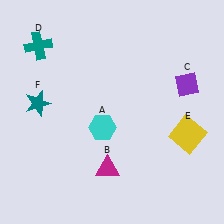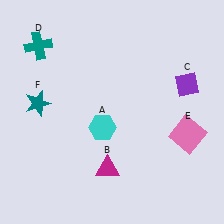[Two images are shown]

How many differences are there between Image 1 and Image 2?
There is 1 difference between the two images.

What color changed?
The square (E) changed from yellow in Image 1 to pink in Image 2.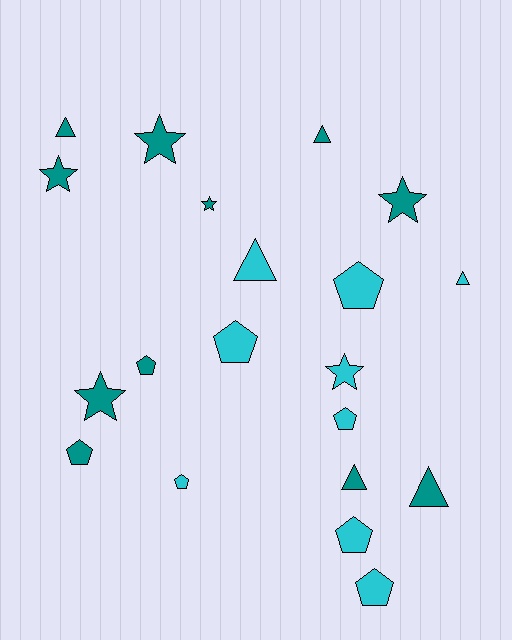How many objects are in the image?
There are 20 objects.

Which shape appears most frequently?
Pentagon, with 8 objects.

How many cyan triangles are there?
There are 2 cyan triangles.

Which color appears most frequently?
Teal, with 11 objects.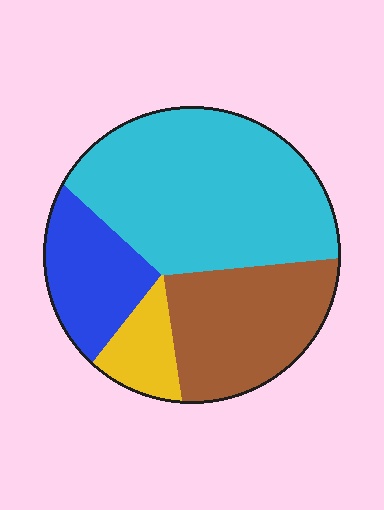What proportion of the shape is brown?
Brown takes up between a sixth and a third of the shape.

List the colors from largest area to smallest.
From largest to smallest: cyan, brown, blue, yellow.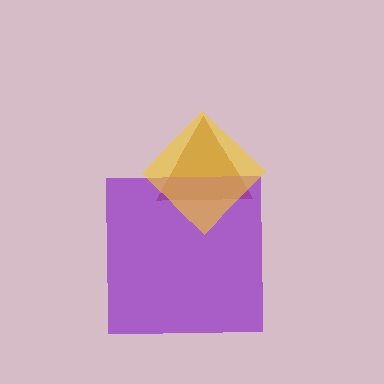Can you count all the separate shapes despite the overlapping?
Yes, there are 3 separate shapes.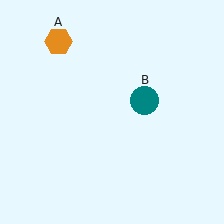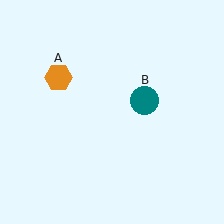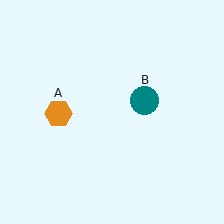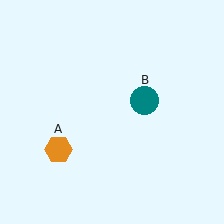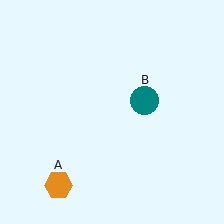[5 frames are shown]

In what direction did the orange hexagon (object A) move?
The orange hexagon (object A) moved down.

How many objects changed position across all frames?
1 object changed position: orange hexagon (object A).